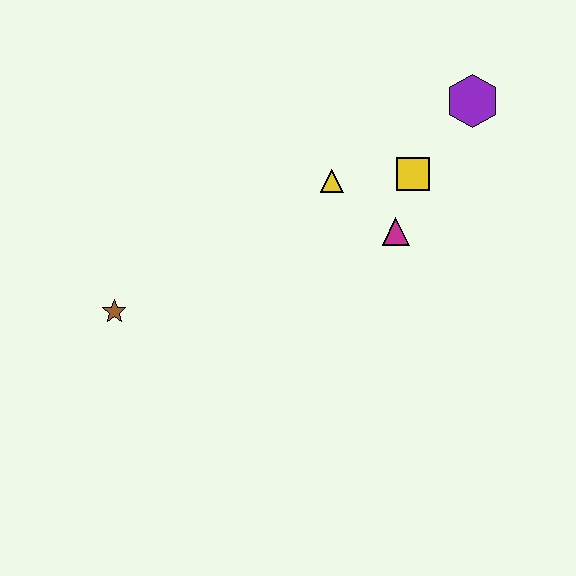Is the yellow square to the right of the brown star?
Yes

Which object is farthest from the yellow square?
The brown star is farthest from the yellow square.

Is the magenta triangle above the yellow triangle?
No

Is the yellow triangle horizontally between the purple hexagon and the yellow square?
No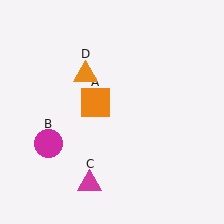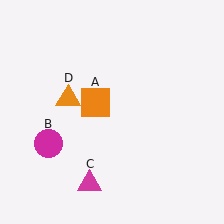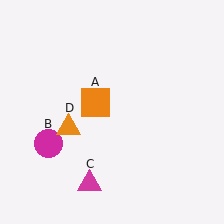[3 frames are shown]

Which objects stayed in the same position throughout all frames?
Orange square (object A) and magenta circle (object B) and magenta triangle (object C) remained stationary.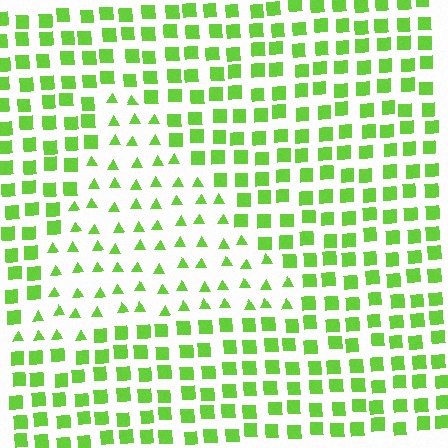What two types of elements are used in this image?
The image uses triangles inside the triangle region and squares outside it.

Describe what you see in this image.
The image is filled with small lime elements arranged in a uniform grid. A triangle-shaped region contains triangles, while the surrounding area contains squares. The boundary is defined purely by the change in element shape.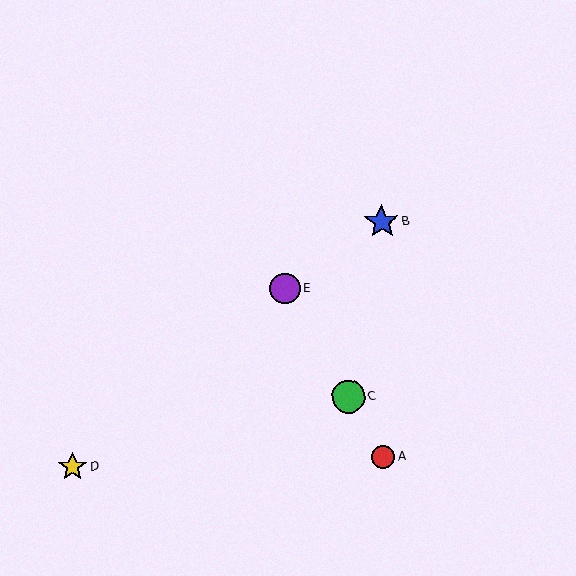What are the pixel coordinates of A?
Object A is at (383, 457).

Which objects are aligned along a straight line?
Objects A, C, E are aligned along a straight line.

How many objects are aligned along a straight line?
3 objects (A, C, E) are aligned along a straight line.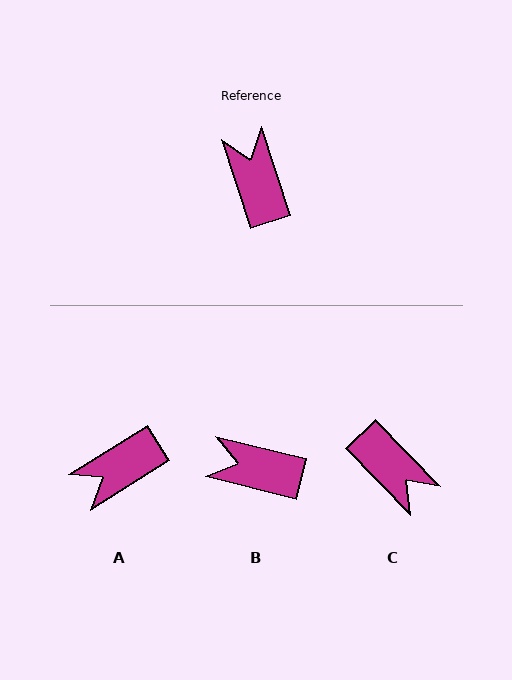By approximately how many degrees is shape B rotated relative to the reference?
Approximately 58 degrees counter-clockwise.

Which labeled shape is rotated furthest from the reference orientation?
C, about 154 degrees away.